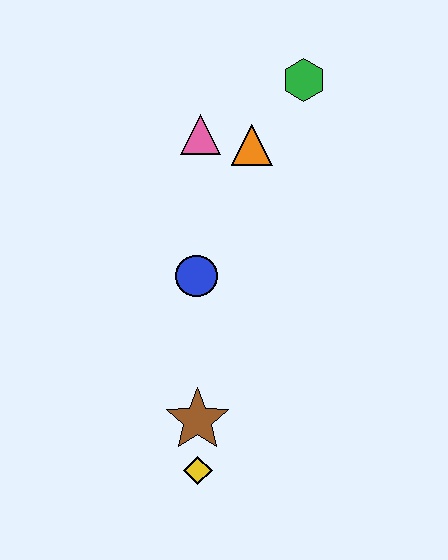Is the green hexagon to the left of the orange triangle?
No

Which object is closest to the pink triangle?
The orange triangle is closest to the pink triangle.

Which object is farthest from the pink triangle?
The yellow diamond is farthest from the pink triangle.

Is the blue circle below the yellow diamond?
No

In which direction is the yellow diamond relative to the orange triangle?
The yellow diamond is below the orange triangle.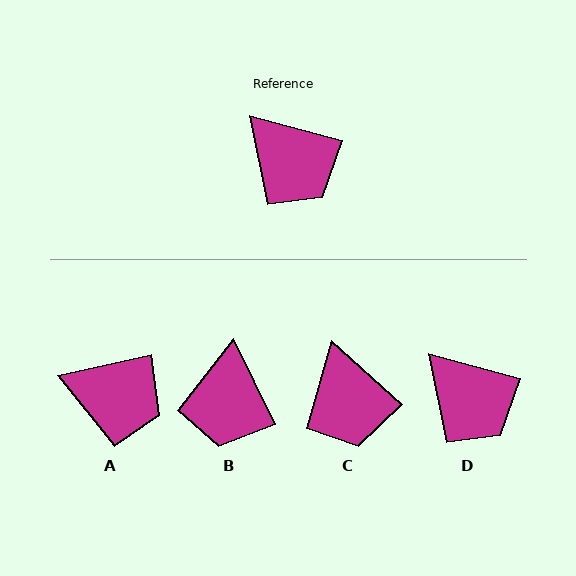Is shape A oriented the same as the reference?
No, it is off by about 28 degrees.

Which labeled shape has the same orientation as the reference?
D.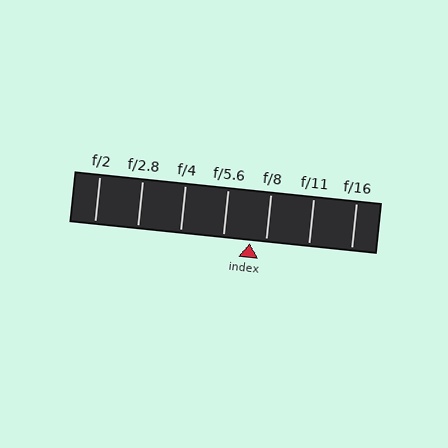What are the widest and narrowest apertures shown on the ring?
The widest aperture shown is f/2 and the narrowest is f/16.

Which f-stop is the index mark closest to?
The index mark is closest to f/8.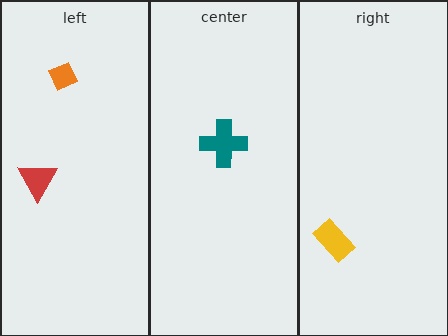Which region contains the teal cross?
The center region.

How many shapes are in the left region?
2.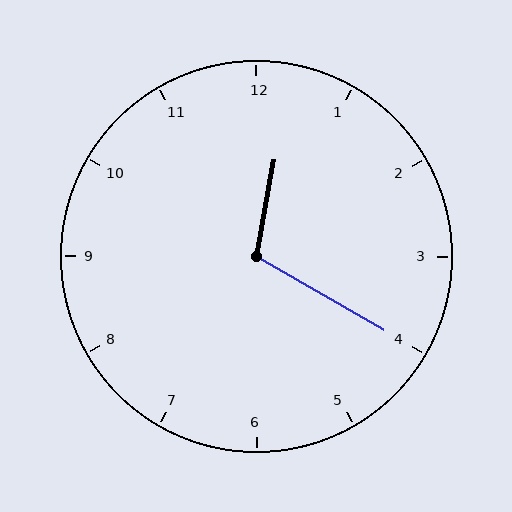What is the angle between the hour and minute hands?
Approximately 110 degrees.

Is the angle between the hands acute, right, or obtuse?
It is obtuse.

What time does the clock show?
12:20.